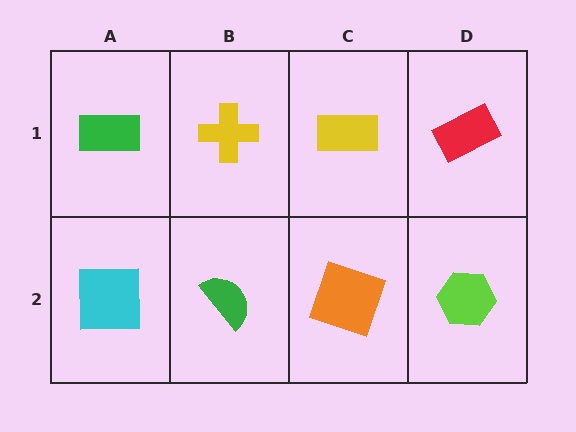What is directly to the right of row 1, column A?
A yellow cross.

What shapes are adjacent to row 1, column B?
A green semicircle (row 2, column B), a green rectangle (row 1, column A), a yellow rectangle (row 1, column C).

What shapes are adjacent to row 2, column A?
A green rectangle (row 1, column A), a green semicircle (row 2, column B).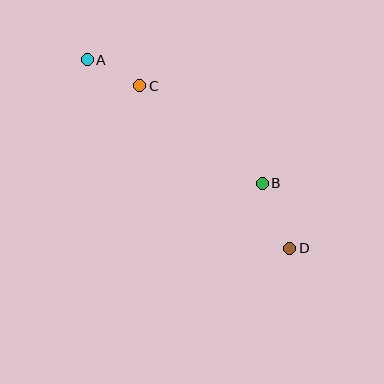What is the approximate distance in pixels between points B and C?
The distance between B and C is approximately 156 pixels.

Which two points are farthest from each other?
Points A and D are farthest from each other.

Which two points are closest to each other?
Points A and C are closest to each other.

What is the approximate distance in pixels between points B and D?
The distance between B and D is approximately 71 pixels.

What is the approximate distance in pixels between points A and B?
The distance between A and B is approximately 214 pixels.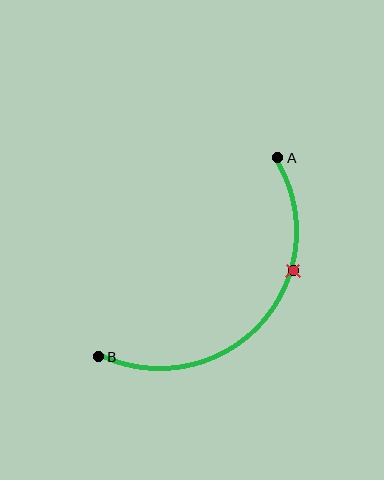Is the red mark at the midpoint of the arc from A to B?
No. The red mark lies on the arc but is closer to endpoint A. The arc midpoint would be at the point on the curve equidistant along the arc from both A and B.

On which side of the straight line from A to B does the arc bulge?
The arc bulges below and to the right of the straight line connecting A and B.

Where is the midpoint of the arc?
The arc midpoint is the point on the curve farthest from the straight line joining A and B. It sits below and to the right of that line.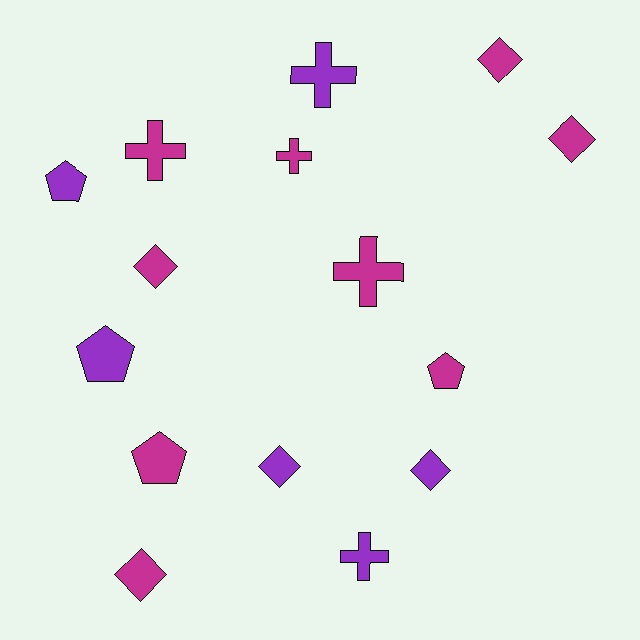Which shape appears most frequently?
Diamond, with 6 objects.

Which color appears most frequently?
Magenta, with 9 objects.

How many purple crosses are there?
There are 2 purple crosses.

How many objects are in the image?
There are 15 objects.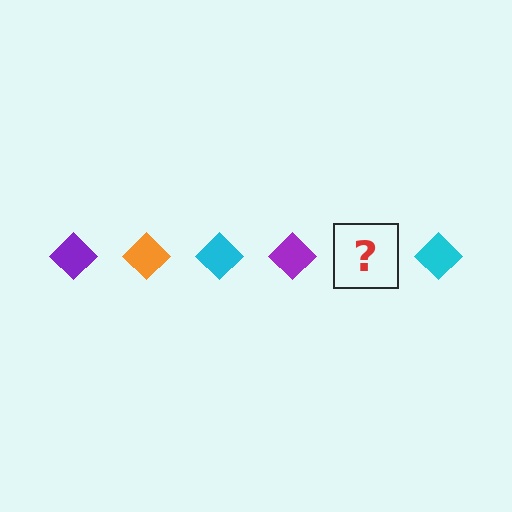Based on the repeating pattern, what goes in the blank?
The blank should be an orange diamond.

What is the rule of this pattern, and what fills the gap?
The rule is that the pattern cycles through purple, orange, cyan diamonds. The gap should be filled with an orange diamond.